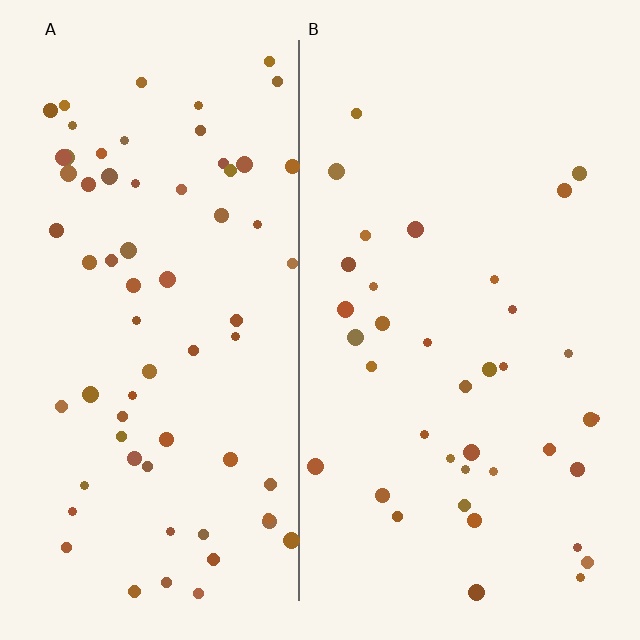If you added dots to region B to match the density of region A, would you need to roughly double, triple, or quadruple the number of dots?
Approximately double.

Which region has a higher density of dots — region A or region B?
A (the left).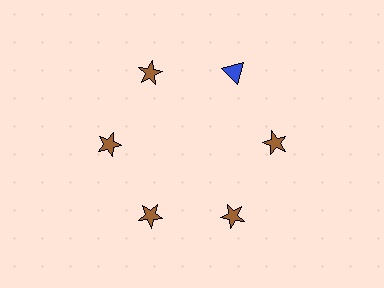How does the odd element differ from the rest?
It differs in both color (blue instead of brown) and shape (triangle instead of star).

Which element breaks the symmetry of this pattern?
The blue triangle at roughly the 1 o'clock position breaks the symmetry. All other shapes are brown stars.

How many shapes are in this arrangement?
There are 6 shapes arranged in a ring pattern.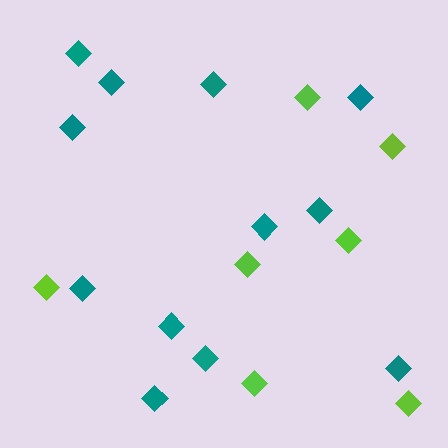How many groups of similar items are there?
There are 2 groups: one group of lime diamonds (7) and one group of teal diamonds (12).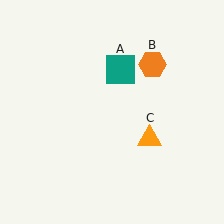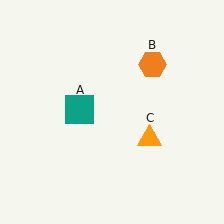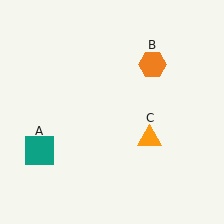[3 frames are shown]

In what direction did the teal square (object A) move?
The teal square (object A) moved down and to the left.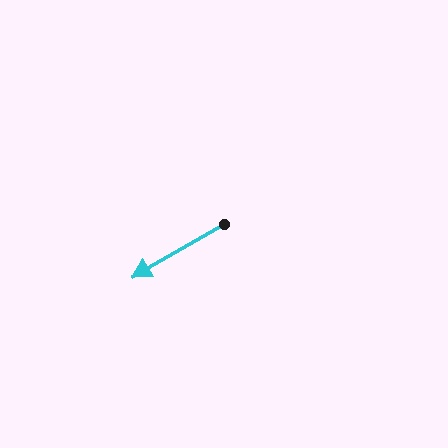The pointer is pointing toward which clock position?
Roughly 8 o'clock.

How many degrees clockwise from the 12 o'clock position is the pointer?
Approximately 240 degrees.